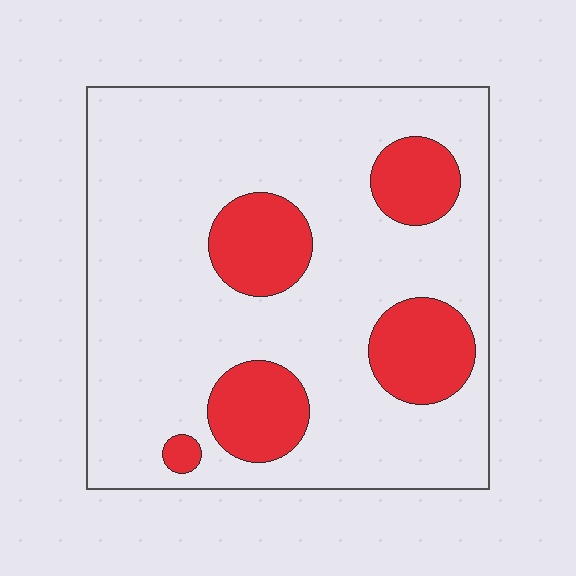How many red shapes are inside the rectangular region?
5.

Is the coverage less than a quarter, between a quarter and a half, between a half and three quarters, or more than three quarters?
Less than a quarter.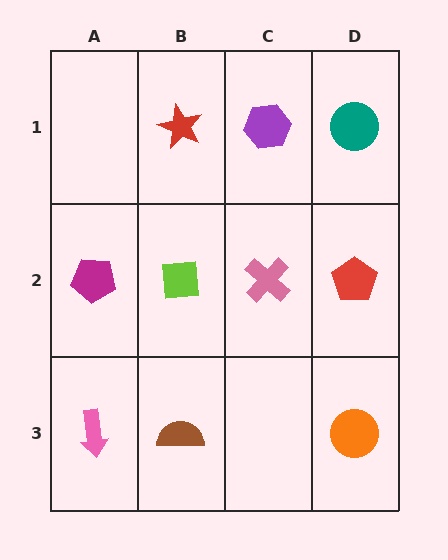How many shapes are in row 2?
4 shapes.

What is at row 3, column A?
A pink arrow.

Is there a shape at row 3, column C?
No, that cell is empty.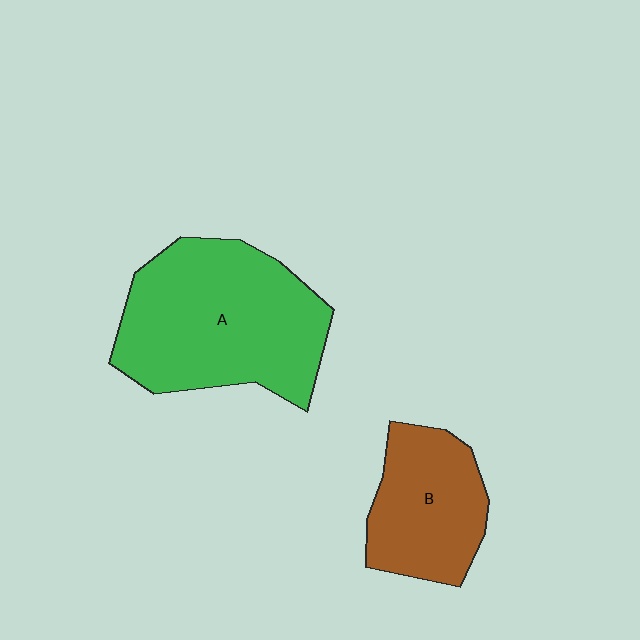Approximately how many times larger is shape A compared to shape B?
Approximately 1.8 times.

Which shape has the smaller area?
Shape B (brown).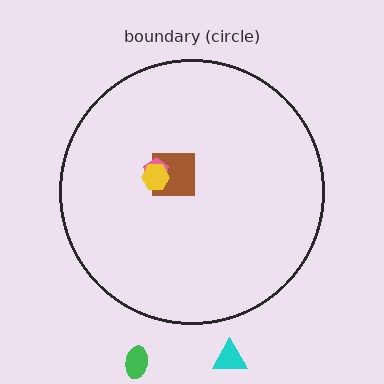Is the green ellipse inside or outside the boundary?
Outside.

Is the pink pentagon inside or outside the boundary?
Inside.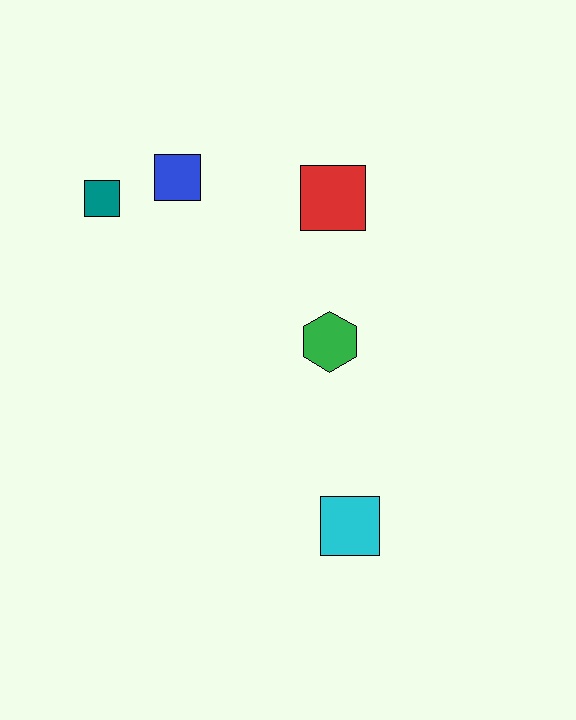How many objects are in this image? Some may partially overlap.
There are 5 objects.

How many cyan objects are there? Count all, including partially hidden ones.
There is 1 cyan object.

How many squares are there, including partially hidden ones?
There are 4 squares.